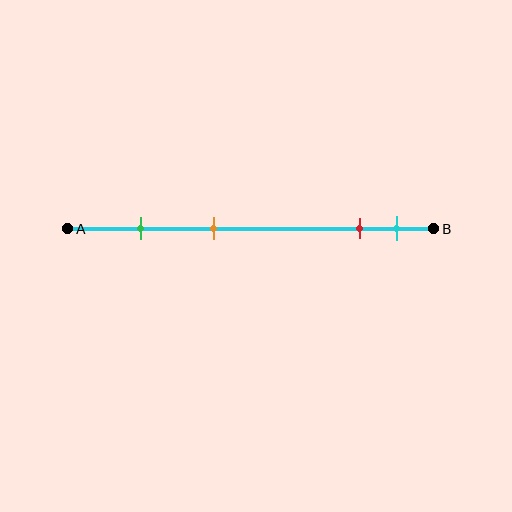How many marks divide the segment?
There are 4 marks dividing the segment.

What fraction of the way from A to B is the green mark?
The green mark is approximately 20% (0.2) of the way from A to B.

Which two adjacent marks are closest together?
The red and cyan marks are the closest adjacent pair.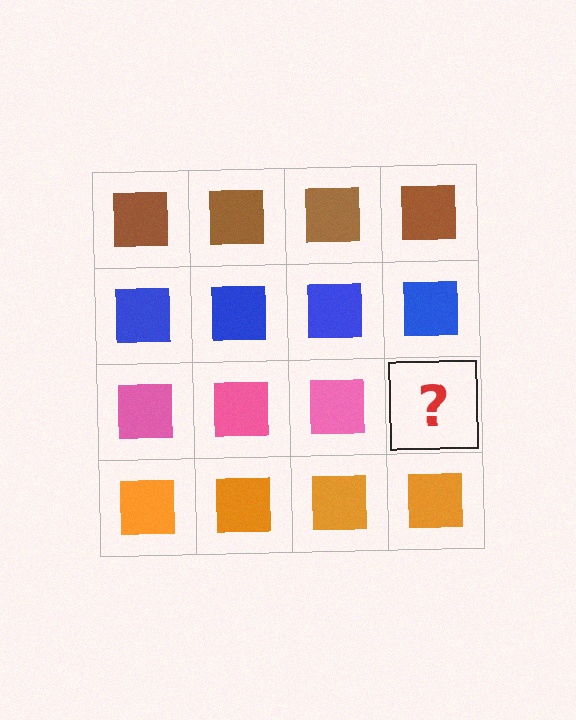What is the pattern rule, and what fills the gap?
The rule is that each row has a consistent color. The gap should be filled with a pink square.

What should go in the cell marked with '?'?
The missing cell should contain a pink square.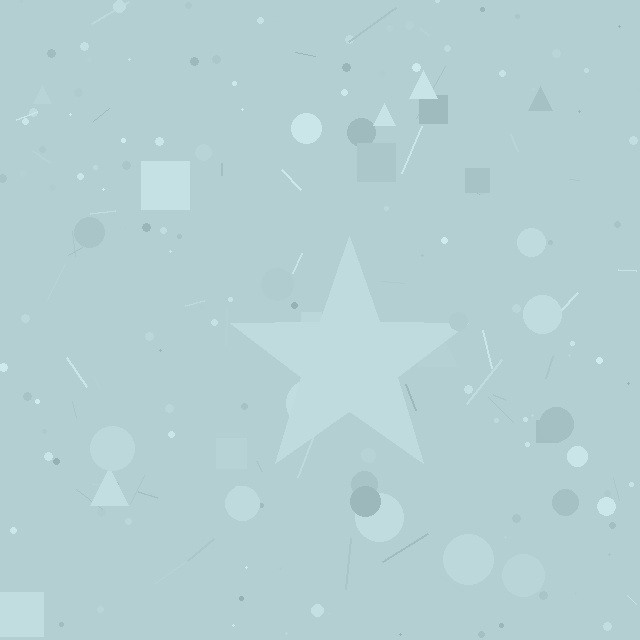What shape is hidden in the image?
A star is hidden in the image.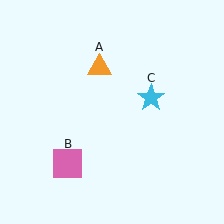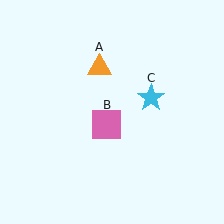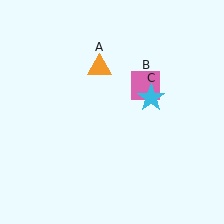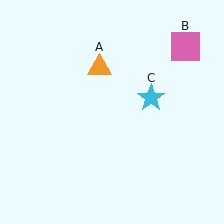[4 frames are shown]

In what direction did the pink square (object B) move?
The pink square (object B) moved up and to the right.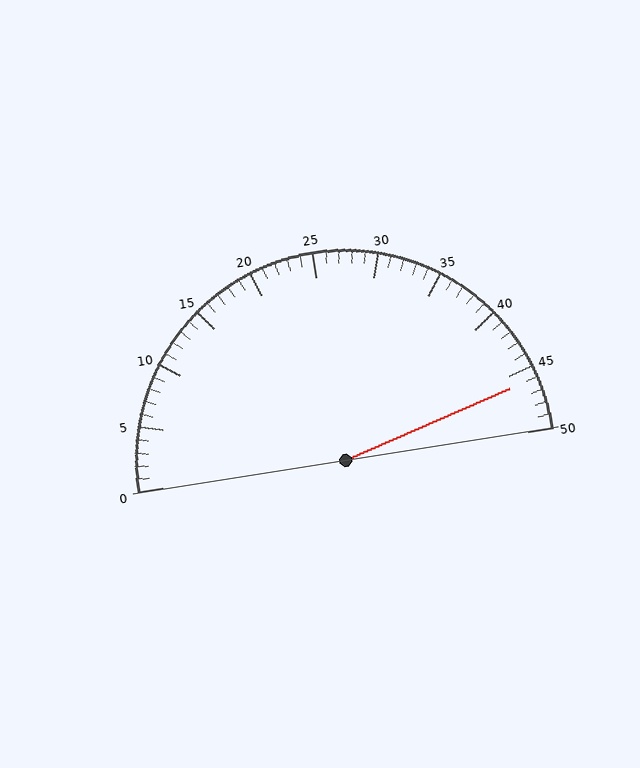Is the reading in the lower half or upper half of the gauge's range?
The reading is in the upper half of the range (0 to 50).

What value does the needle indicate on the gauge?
The needle indicates approximately 46.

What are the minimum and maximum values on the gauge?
The gauge ranges from 0 to 50.